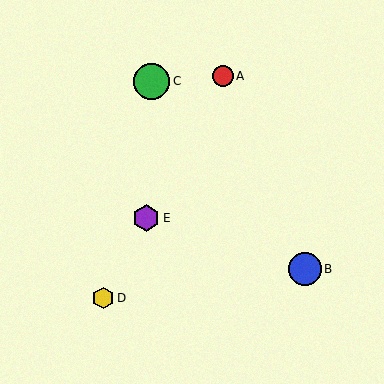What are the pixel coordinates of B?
Object B is at (305, 269).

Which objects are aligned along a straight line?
Objects A, D, E are aligned along a straight line.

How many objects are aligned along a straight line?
3 objects (A, D, E) are aligned along a straight line.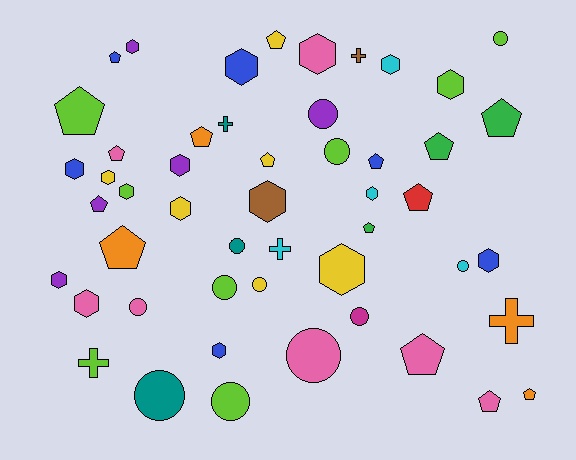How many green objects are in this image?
There are 3 green objects.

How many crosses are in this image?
There are 5 crosses.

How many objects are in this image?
There are 50 objects.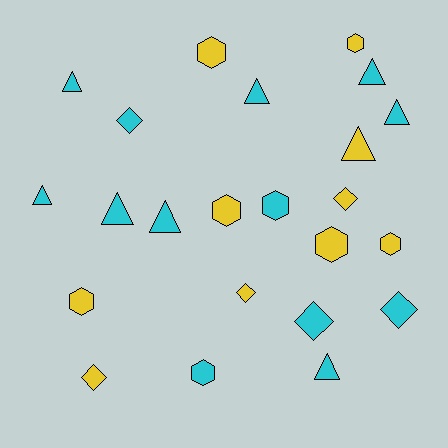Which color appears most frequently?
Cyan, with 13 objects.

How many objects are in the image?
There are 23 objects.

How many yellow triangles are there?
There is 1 yellow triangle.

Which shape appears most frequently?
Triangle, with 9 objects.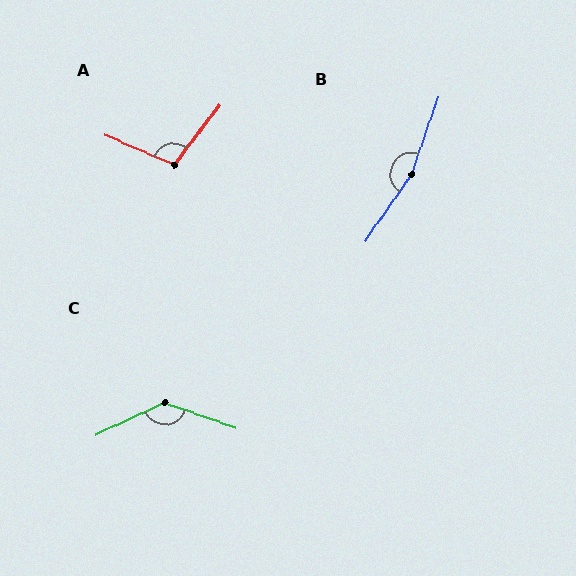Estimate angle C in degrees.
Approximately 136 degrees.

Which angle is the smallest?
A, at approximately 104 degrees.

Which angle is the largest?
B, at approximately 165 degrees.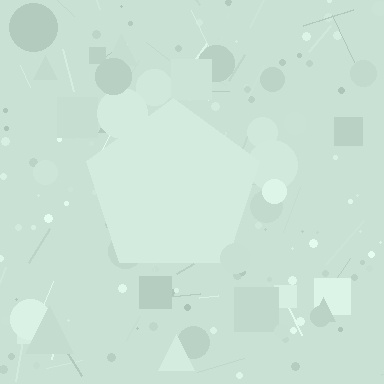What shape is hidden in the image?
A pentagon is hidden in the image.